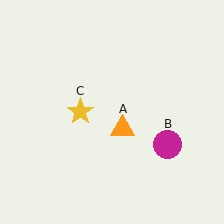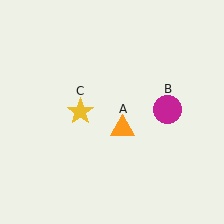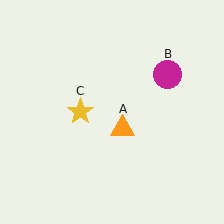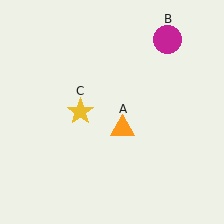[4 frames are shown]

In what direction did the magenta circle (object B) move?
The magenta circle (object B) moved up.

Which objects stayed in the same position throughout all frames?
Orange triangle (object A) and yellow star (object C) remained stationary.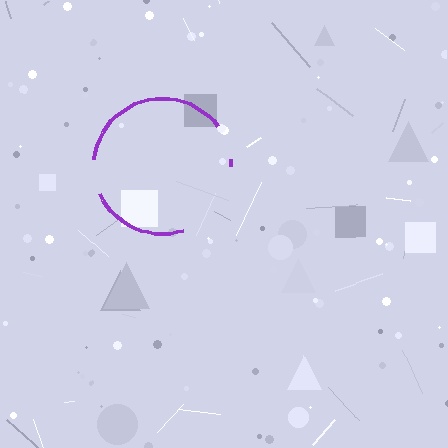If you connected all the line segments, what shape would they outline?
They would outline a circle.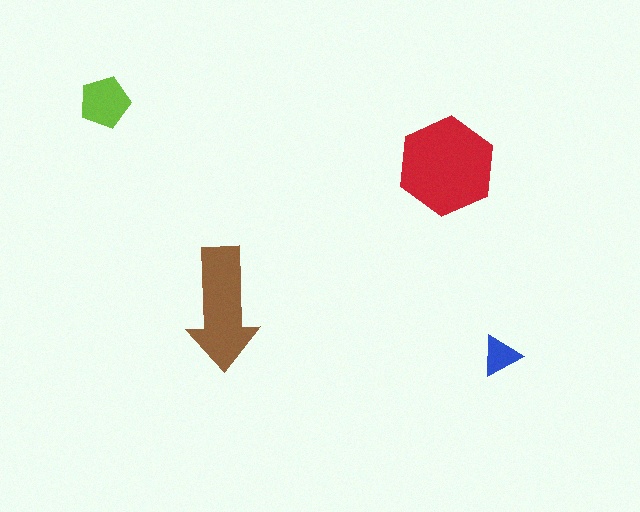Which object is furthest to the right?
The blue triangle is rightmost.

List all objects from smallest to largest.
The blue triangle, the lime pentagon, the brown arrow, the red hexagon.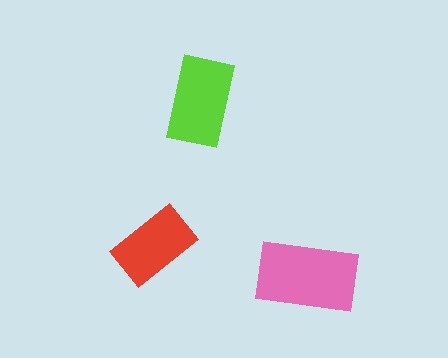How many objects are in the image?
There are 3 objects in the image.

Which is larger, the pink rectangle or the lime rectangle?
The pink one.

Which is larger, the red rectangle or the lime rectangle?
The lime one.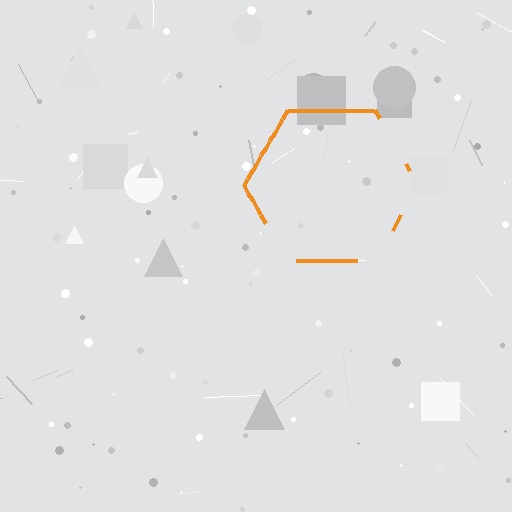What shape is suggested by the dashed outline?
The dashed outline suggests a hexagon.